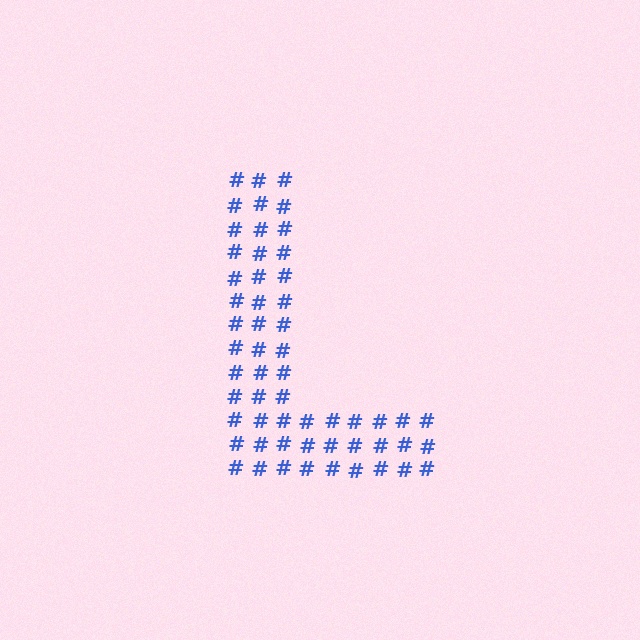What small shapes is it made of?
It is made of small hash symbols.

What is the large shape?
The large shape is the letter L.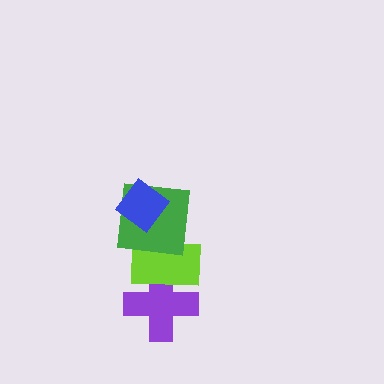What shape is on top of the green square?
The blue diamond is on top of the green square.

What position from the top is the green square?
The green square is 2nd from the top.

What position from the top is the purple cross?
The purple cross is 4th from the top.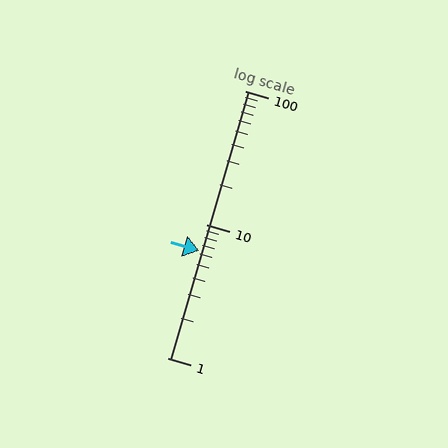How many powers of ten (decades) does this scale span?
The scale spans 2 decades, from 1 to 100.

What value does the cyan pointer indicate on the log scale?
The pointer indicates approximately 6.3.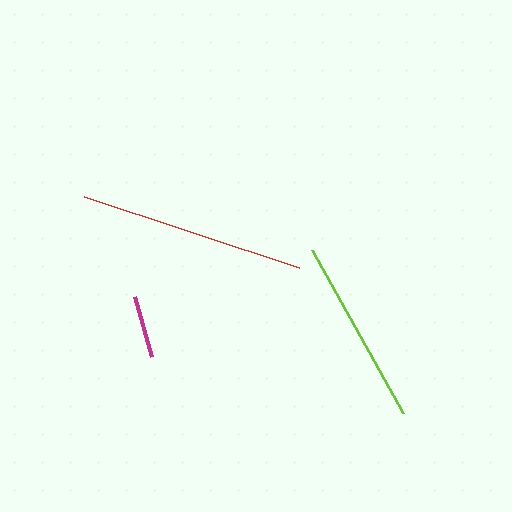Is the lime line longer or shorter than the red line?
The red line is longer than the lime line.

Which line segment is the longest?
The red line is the longest at approximately 227 pixels.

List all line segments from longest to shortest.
From longest to shortest: red, lime, magenta.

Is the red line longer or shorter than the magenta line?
The red line is longer than the magenta line.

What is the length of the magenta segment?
The magenta segment is approximately 62 pixels long.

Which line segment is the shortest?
The magenta line is the shortest at approximately 62 pixels.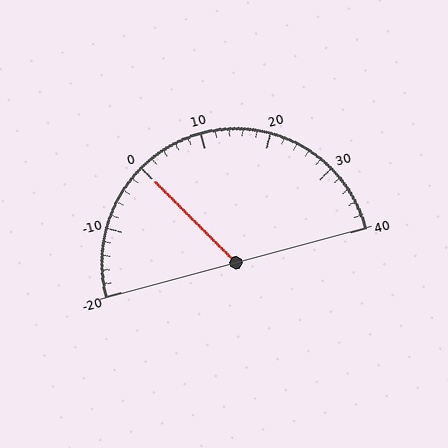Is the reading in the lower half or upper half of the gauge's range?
The reading is in the lower half of the range (-20 to 40).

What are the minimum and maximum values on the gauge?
The gauge ranges from -20 to 40.